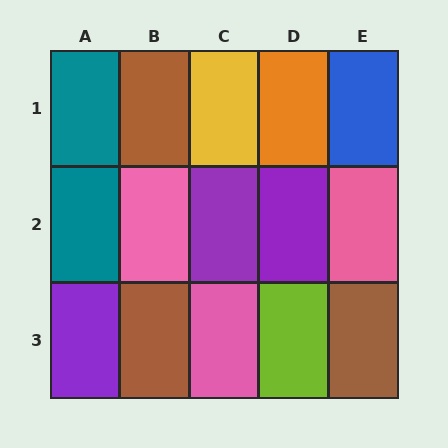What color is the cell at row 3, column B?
Brown.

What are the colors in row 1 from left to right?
Teal, brown, yellow, orange, blue.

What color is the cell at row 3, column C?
Pink.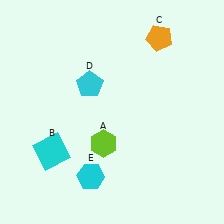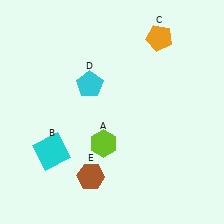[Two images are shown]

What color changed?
The hexagon (E) changed from cyan in Image 1 to brown in Image 2.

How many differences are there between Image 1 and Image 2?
There is 1 difference between the two images.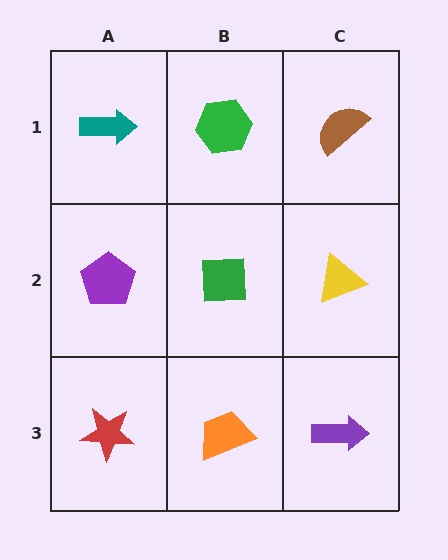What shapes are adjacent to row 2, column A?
A teal arrow (row 1, column A), a red star (row 3, column A), a green square (row 2, column B).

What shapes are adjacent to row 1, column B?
A green square (row 2, column B), a teal arrow (row 1, column A), a brown semicircle (row 1, column C).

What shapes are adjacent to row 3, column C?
A yellow triangle (row 2, column C), an orange trapezoid (row 3, column B).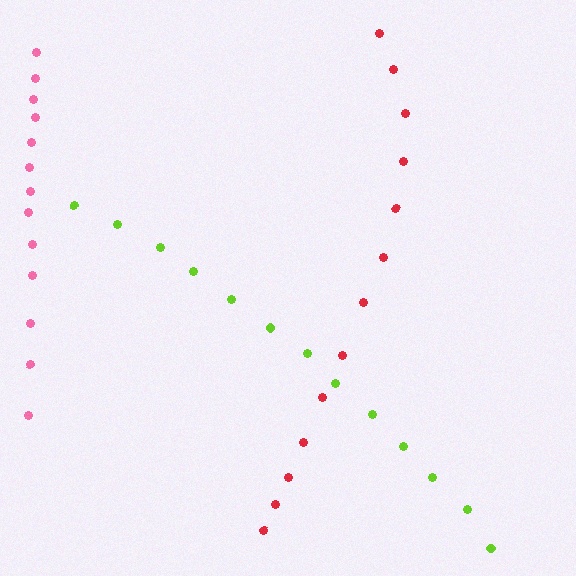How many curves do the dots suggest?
There are 3 distinct paths.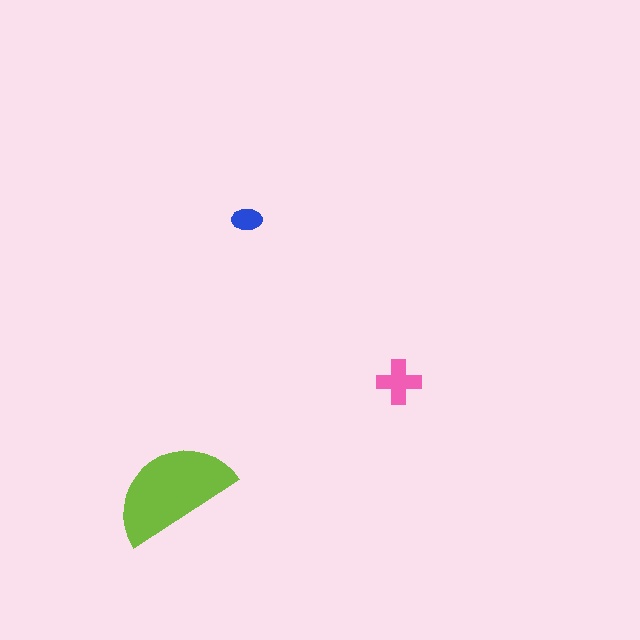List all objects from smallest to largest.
The blue ellipse, the pink cross, the lime semicircle.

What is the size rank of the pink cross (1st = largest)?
2nd.